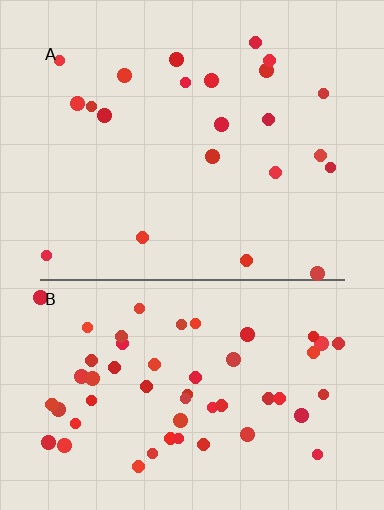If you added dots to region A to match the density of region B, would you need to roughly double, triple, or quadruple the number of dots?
Approximately double.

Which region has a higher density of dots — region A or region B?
B (the bottom).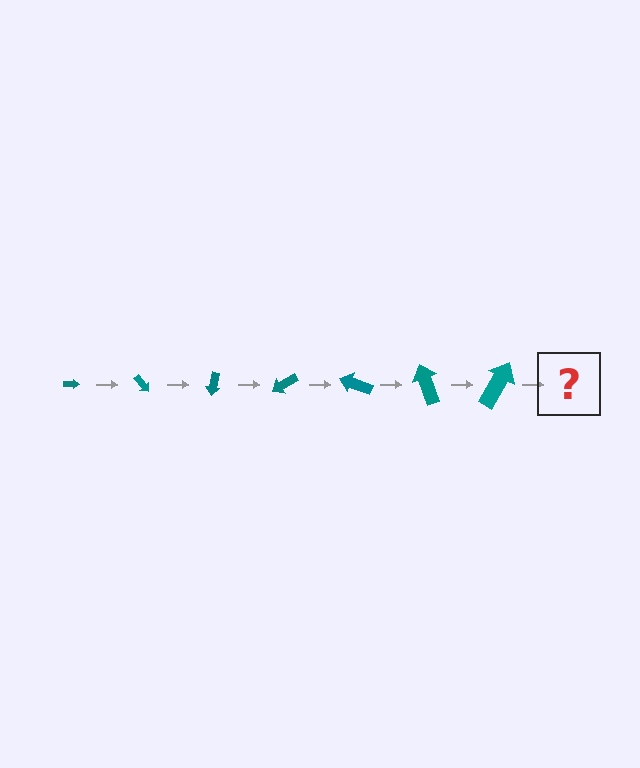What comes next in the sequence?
The next element should be an arrow, larger than the previous one and rotated 350 degrees from the start.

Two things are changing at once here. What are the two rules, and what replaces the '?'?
The two rules are that the arrow grows larger each step and it rotates 50 degrees each step. The '?' should be an arrow, larger than the previous one and rotated 350 degrees from the start.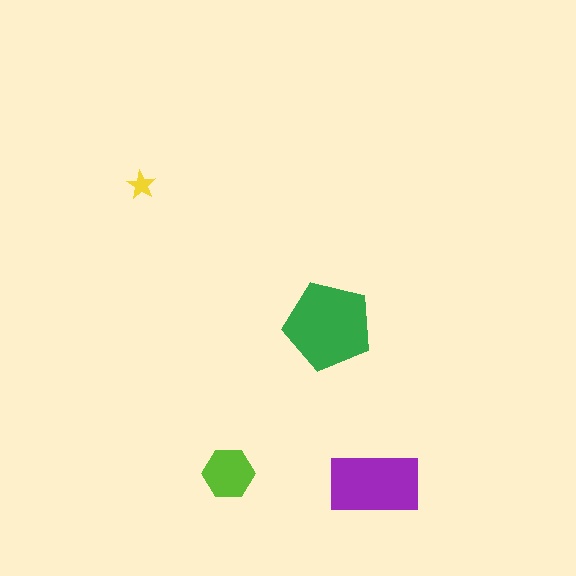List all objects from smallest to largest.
The yellow star, the lime hexagon, the purple rectangle, the green pentagon.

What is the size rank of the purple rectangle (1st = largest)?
2nd.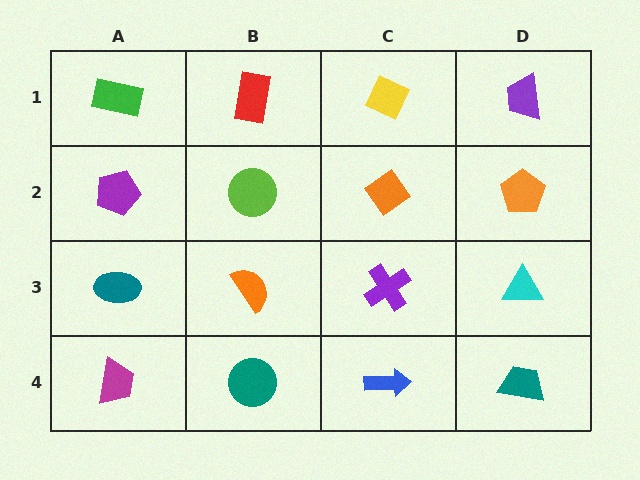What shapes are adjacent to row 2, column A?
A green rectangle (row 1, column A), a teal ellipse (row 3, column A), a lime circle (row 2, column B).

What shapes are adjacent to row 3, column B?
A lime circle (row 2, column B), a teal circle (row 4, column B), a teal ellipse (row 3, column A), a purple cross (row 3, column C).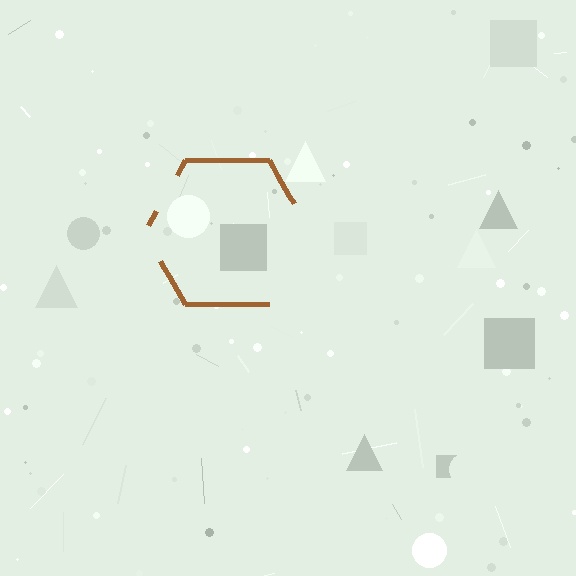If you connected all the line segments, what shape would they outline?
They would outline a hexagon.